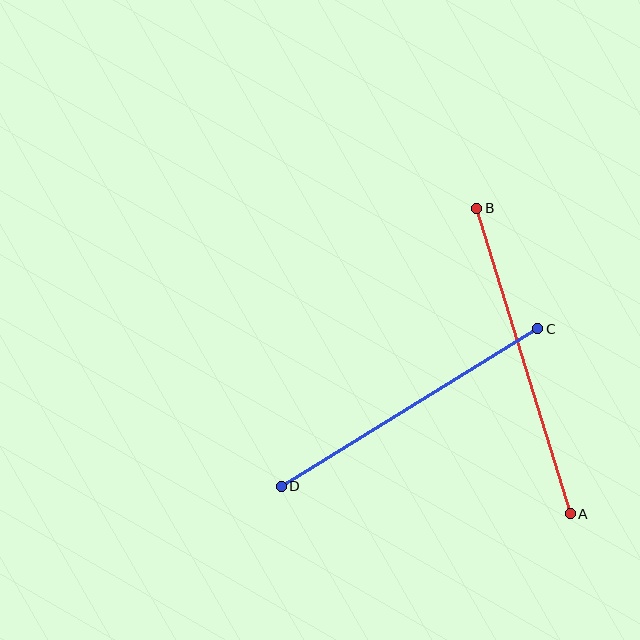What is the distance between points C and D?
The distance is approximately 301 pixels.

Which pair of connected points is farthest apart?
Points A and B are farthest apart.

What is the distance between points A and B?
The distance is approximately 319 pixels.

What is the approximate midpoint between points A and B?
The midpoint is at approximately (523, 361) pixels.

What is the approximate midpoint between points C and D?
The midpoint is at approximately (410, 408) pixels.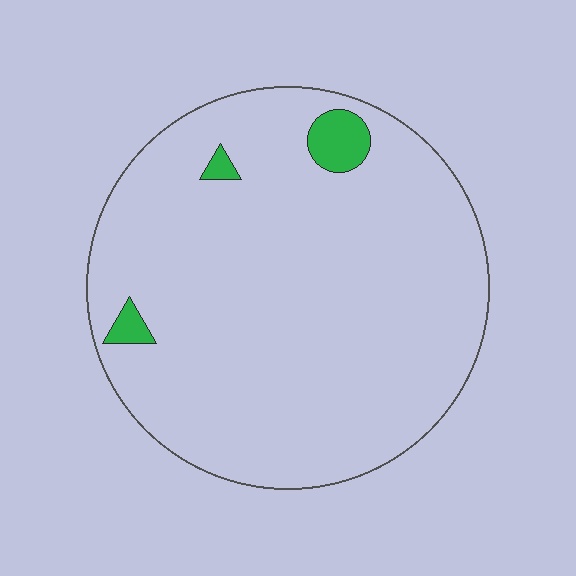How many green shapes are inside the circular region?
3.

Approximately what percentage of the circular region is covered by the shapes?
Approximately 5%.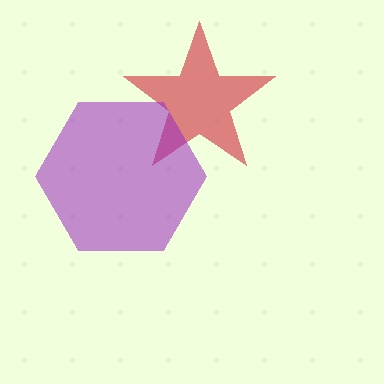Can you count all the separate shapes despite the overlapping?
Yes, there are 2 separate shapes.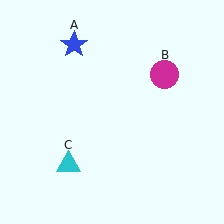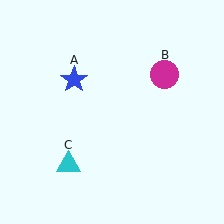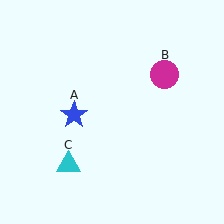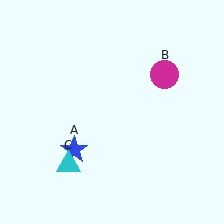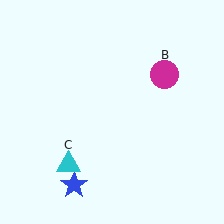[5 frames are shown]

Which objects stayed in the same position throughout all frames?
Magenta circle (object B) and cyan triangle (object C) remained stationary.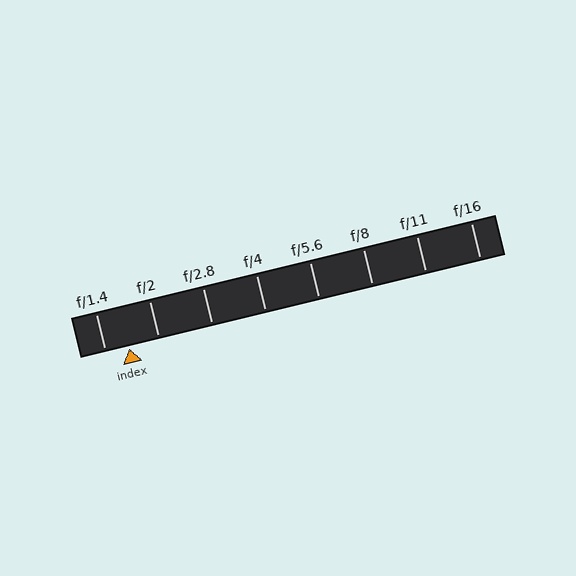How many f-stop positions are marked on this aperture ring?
There are 8 f-stop positions marked.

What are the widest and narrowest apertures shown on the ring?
The widest aperture shown is f/1.4 and the narrowest is f/16.